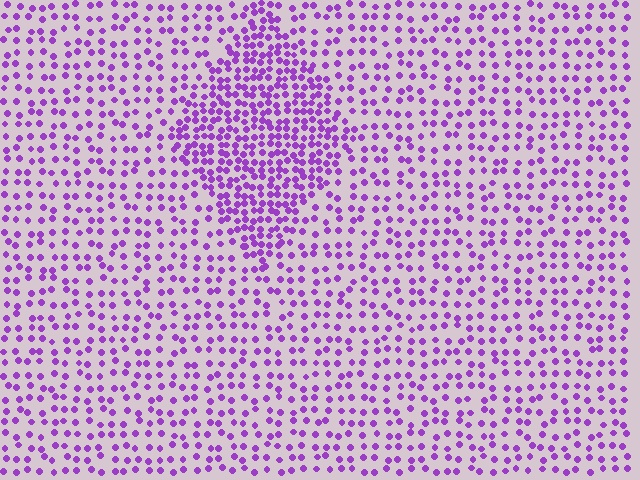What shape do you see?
I see a diamond.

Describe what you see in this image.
The image contains small purple elements arranged at two different densities. A diamond-shaped region is visible where the elements are more densely packed than the surrounding area.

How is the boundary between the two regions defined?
The boundary is defined by a change in element density (approximately 2.1x ratio). All elements are the same color, size, and shape.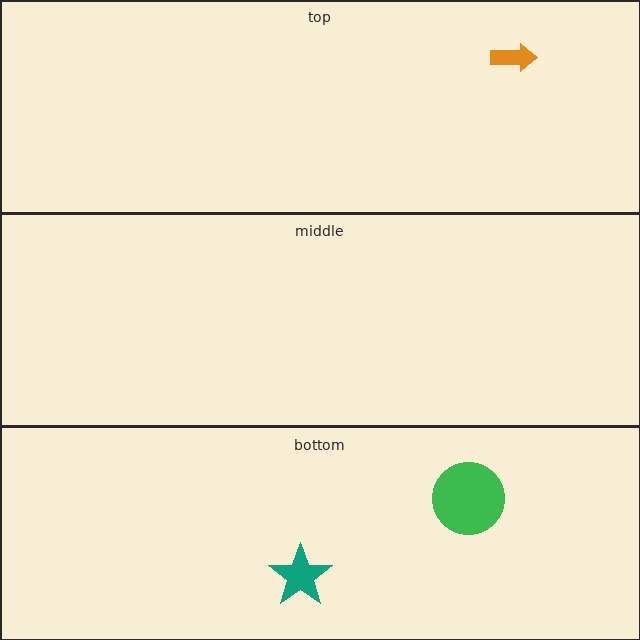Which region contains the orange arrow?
The top region.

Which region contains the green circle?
The bottom region.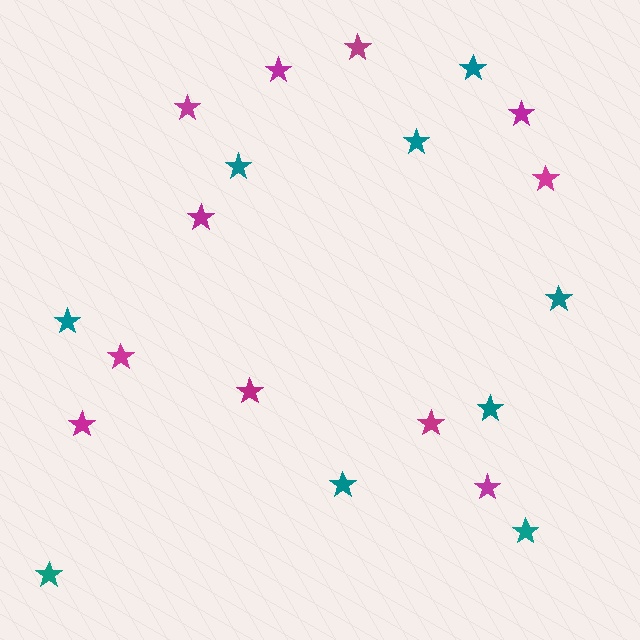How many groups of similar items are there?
There are 2 groups: one group of teal stars (9) and one group of magenta stars (11).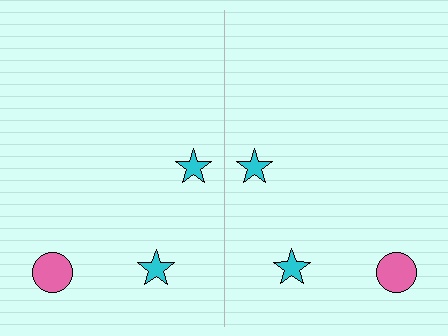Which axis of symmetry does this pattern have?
The pattern has a vertical axis of symmetry running through the center of the image.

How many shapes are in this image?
There are 6 shapes in this image.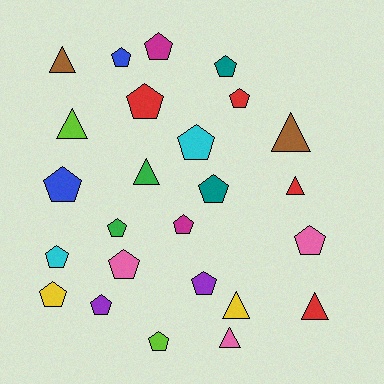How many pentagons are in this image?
There are 17 pentagons.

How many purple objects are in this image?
There are 2 purple objects.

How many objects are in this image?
There are 25 objects.